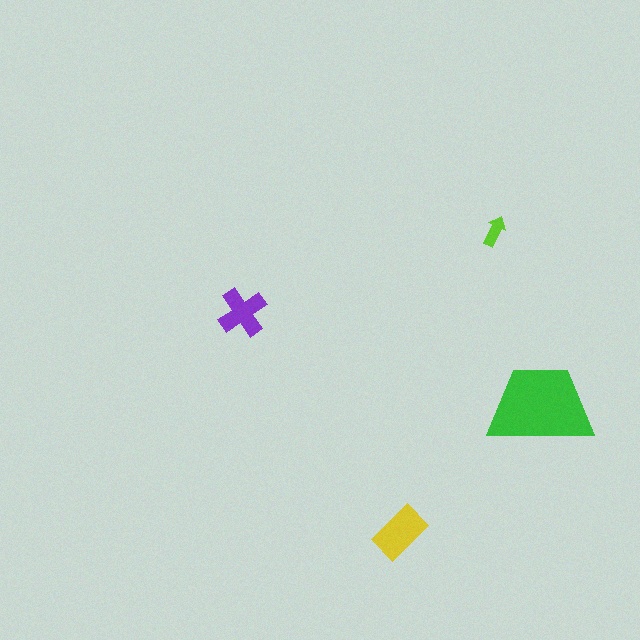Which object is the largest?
The green trapezoid.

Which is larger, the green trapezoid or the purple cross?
The green trapezoid.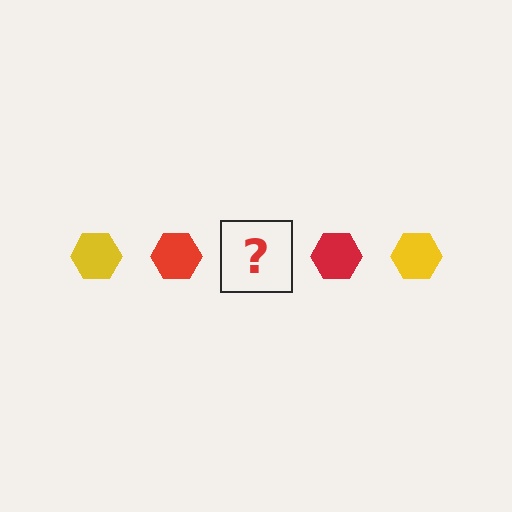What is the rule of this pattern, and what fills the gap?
The rule is that the pattern cycles through yellow, red hexagons. The gap should be filled with a yellow hexagon.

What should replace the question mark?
The question mark should be replaced with a yellow hexagon.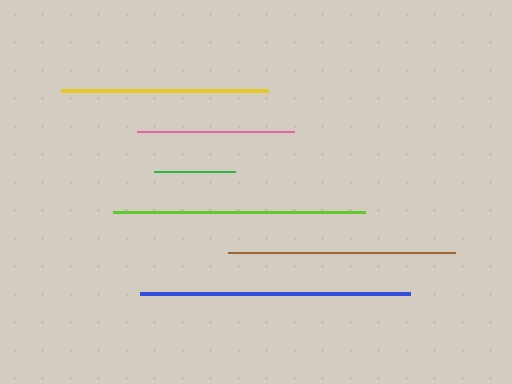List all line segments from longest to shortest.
From longest to shortest: blue, lime, brown, yellow, pink, green.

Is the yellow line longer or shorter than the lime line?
The lime line is longer than the yellow line.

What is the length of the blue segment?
The blue segment is approximately 270 pixels long.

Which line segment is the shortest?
The green line is the shortest at approximately 81 pixels.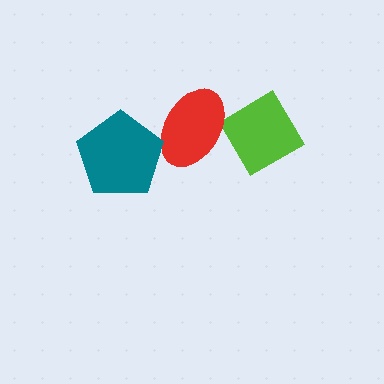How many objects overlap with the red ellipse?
1 object overlaps with the red ellipse.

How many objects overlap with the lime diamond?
0 objects overlap with the lime diamond.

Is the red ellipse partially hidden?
Yes, it is partially covered by another shape.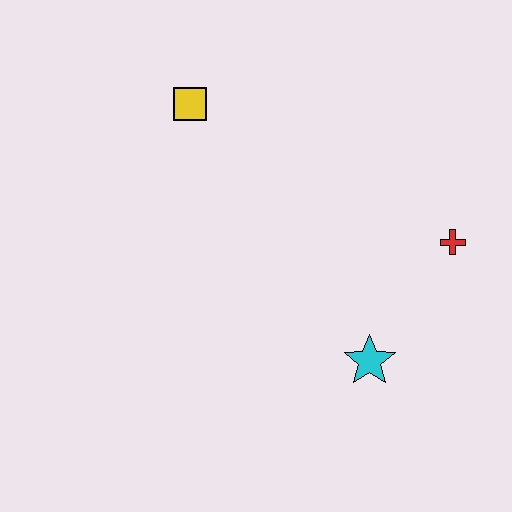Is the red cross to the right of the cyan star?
Yes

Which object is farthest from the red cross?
The yellow square is farthest from the red cross.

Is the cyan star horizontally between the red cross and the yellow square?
Yes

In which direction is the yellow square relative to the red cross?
The yellow square is to the left of the red cross.